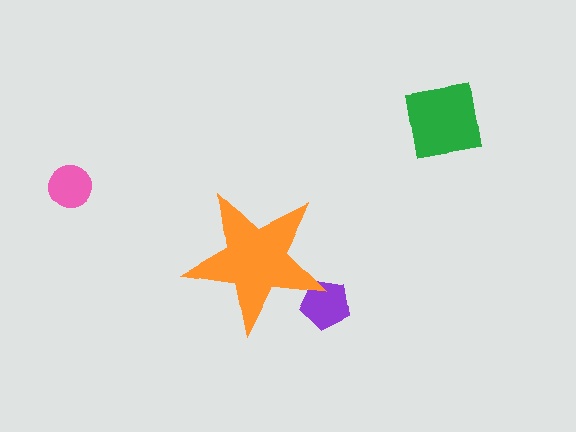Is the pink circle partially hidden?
No, the pink circle is fully visible.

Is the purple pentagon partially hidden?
Yes, the purple pentagon is partially hidden behind the orange star.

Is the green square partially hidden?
No, the green square is fully visible.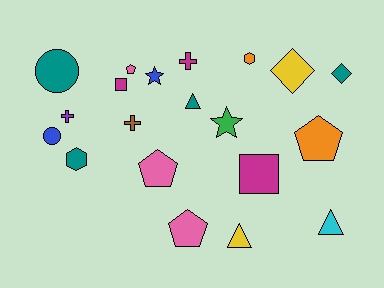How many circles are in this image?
There are 2 circles.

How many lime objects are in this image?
There are no lime objects.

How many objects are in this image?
There are 20 objects.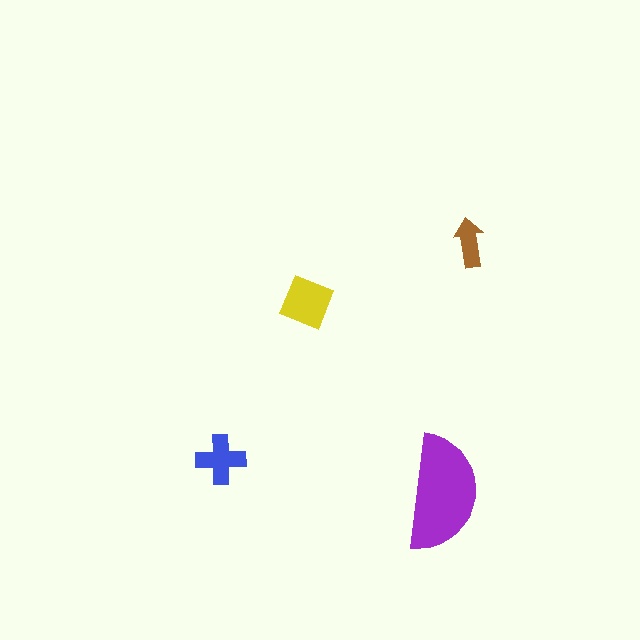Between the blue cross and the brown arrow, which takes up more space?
The blue cross.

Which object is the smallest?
The brown arrow.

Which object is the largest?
The purple semicircle.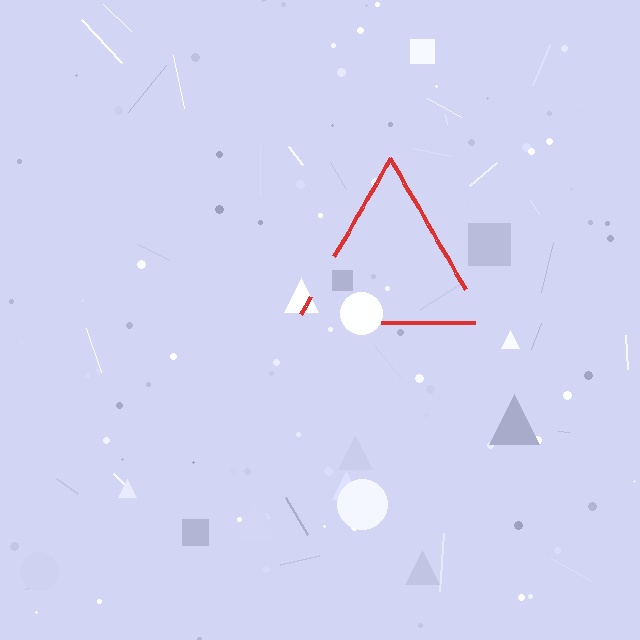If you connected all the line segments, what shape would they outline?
They would outline a triangle.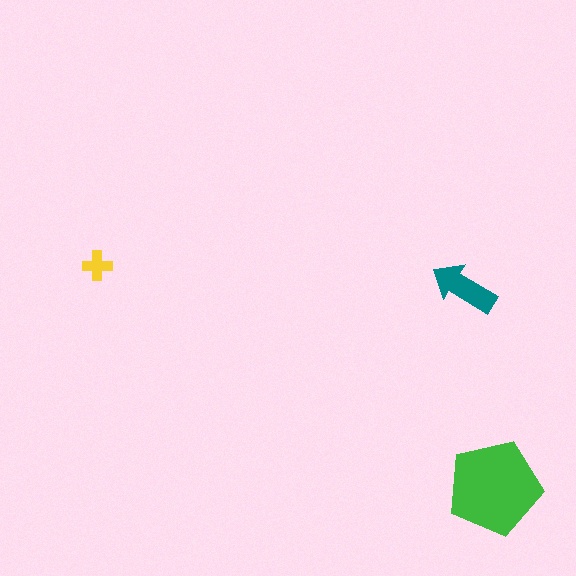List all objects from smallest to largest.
The yellow cross, the teal arrow, the green pentagon.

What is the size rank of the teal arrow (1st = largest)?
2nd.